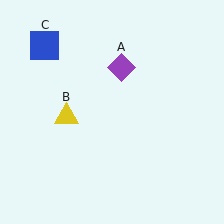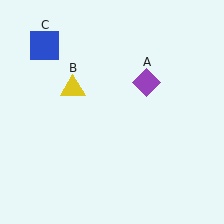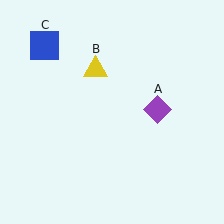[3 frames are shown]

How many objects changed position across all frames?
2 objects changed position: purple diamond (object A), yellow triangle (object B).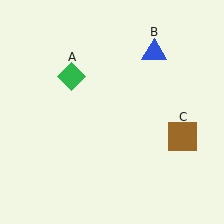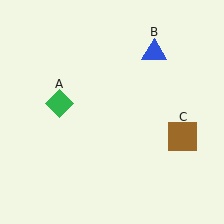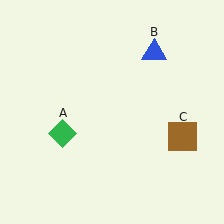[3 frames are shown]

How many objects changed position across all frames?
1 object changed position: green diamond (object A).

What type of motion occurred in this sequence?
The green diamond (object A) rotated counterclockwise around the center of the scene.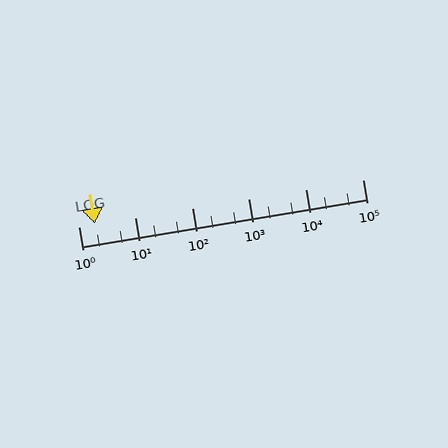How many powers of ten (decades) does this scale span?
The scale spans 5 decades, from 1 to 100000.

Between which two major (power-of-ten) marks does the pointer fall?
The pointer is between 1 and 10.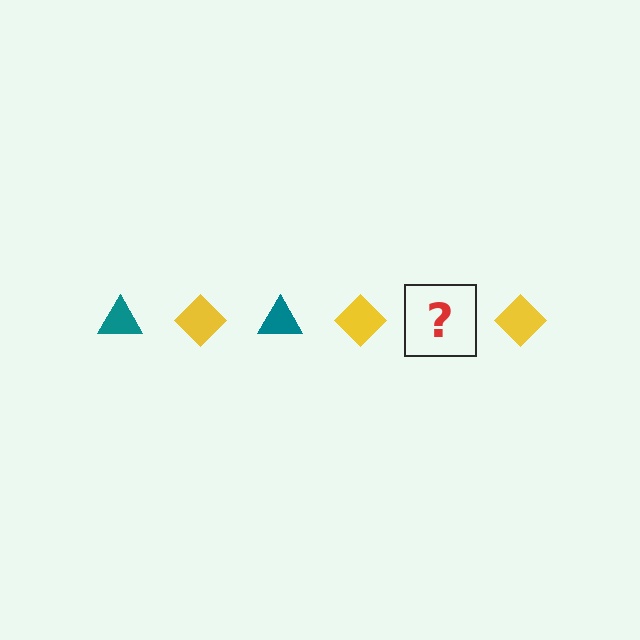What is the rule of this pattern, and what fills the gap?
The rule is that the pattern alternates between teal triangle and yellow diamond. The gap should be filled with a teal triangle.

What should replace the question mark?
The question mark should be replaced with a teal triangle.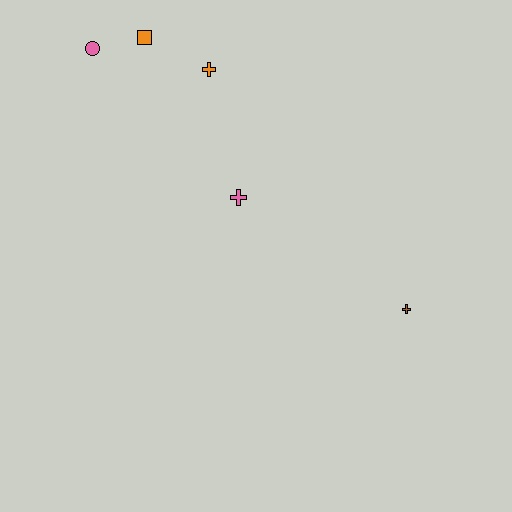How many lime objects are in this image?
There are no lime objects.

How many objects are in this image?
There are 5 objects.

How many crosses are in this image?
There are 3 crosses.